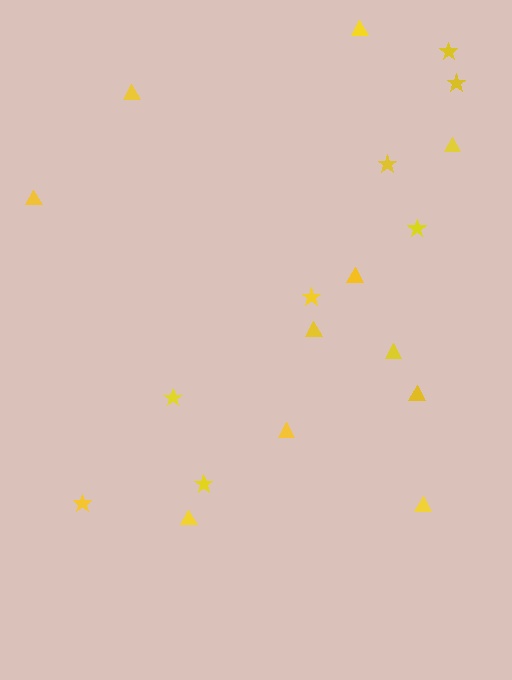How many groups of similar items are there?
There are 2 groups: one group of stars (8) and one group of triangles (11).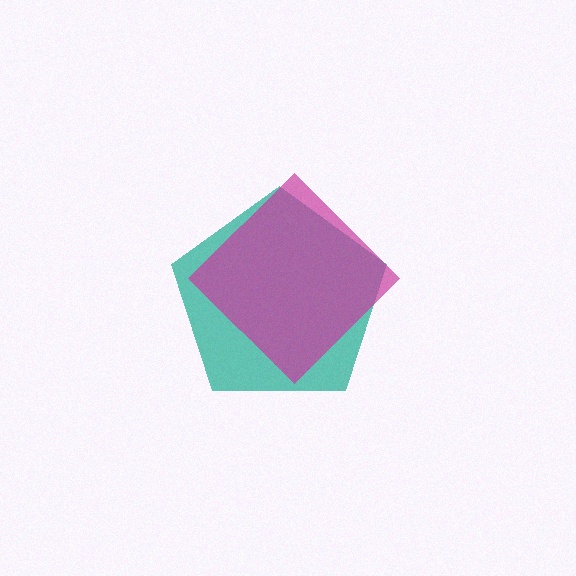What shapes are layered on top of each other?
The layered shapes are: a teal pentagon, a magenta diamond.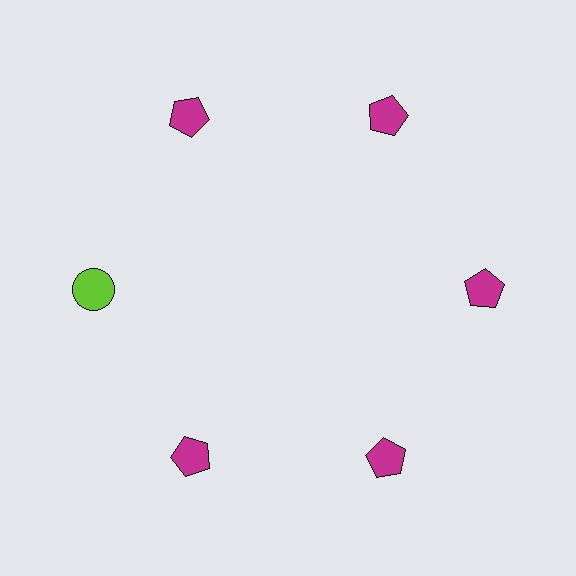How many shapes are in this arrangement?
There are 6 shapes arranged in a ring pattern.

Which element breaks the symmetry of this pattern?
The lime circle at roughly the 9 o'clock position breaks the symmetry. All other shapes are magenta pentagons.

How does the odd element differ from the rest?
It differs in both color (lime instead of magenta) and shape (circle instead of pentagon).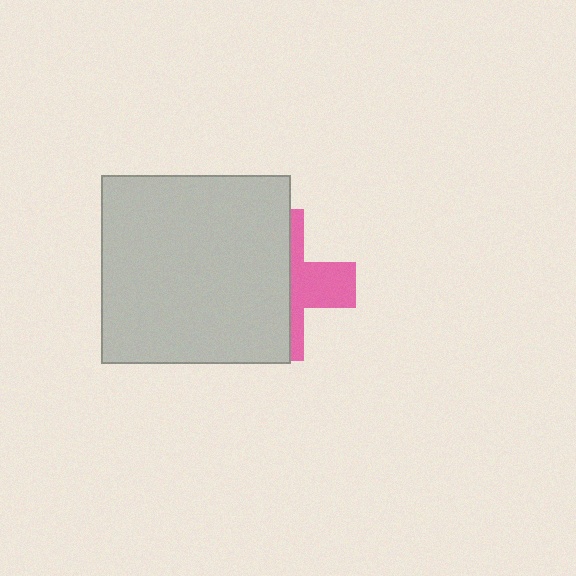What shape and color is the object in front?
The object in front is a light gray square.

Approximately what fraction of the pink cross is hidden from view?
Roughly 64% of the pink cross is hidden behind the light gray square.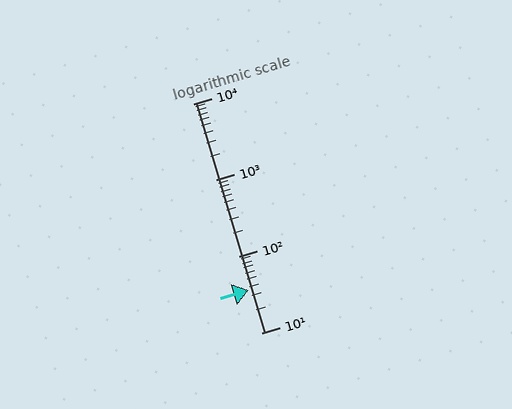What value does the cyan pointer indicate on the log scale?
The pointer indicates approximately 36.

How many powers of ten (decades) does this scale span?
The scale spans 3 decades, from 10 to 10000.